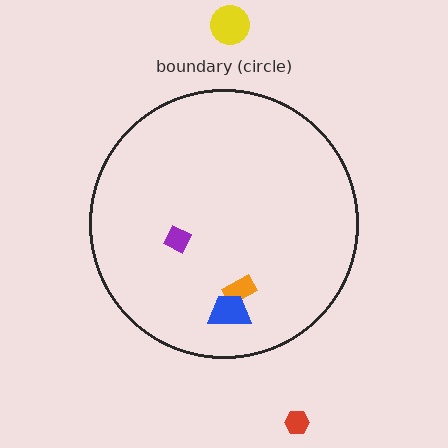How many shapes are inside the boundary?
3 inside, 2 outside.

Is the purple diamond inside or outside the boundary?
Inside.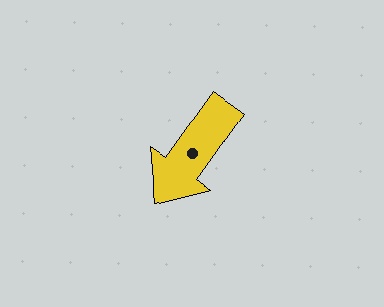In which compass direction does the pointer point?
Southwest.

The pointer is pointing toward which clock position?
Roughly 7 o'clock.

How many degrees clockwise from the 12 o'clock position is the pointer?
Approximately 215 degrees.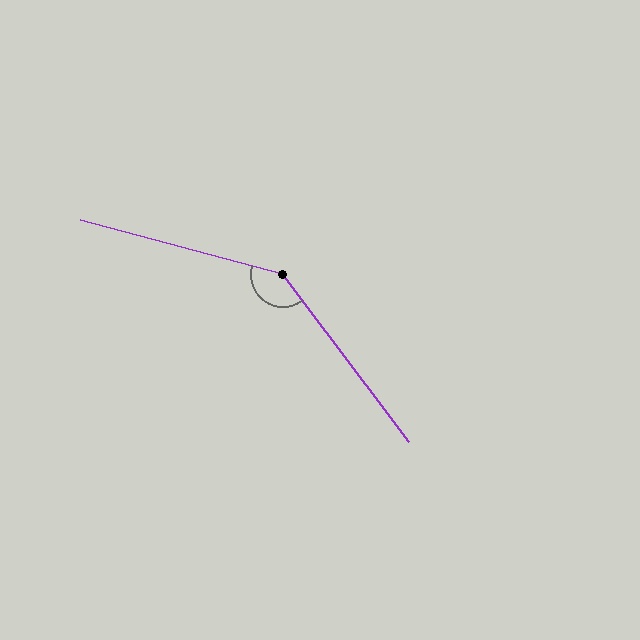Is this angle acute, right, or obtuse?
It is obtuse.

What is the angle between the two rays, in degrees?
Approximately 142 degrees.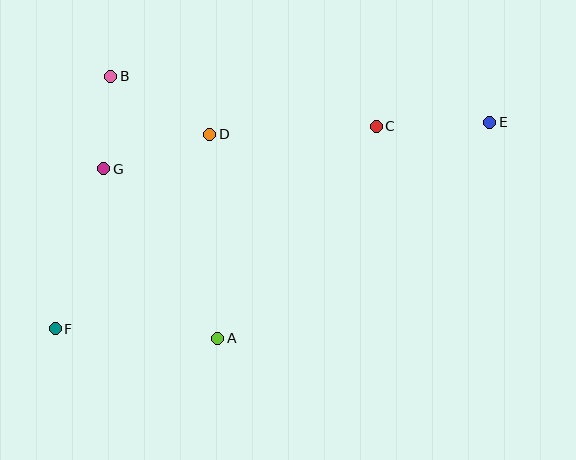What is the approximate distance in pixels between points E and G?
The distance between E and G is approximately 389 pixels.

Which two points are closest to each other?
Points B and G are closest to each other.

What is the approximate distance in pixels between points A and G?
The distance between A and G is approximately 204 pixels.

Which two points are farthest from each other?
Points E and F are farthest from each other.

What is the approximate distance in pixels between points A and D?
The distance between A and D is approximately 204 pixels.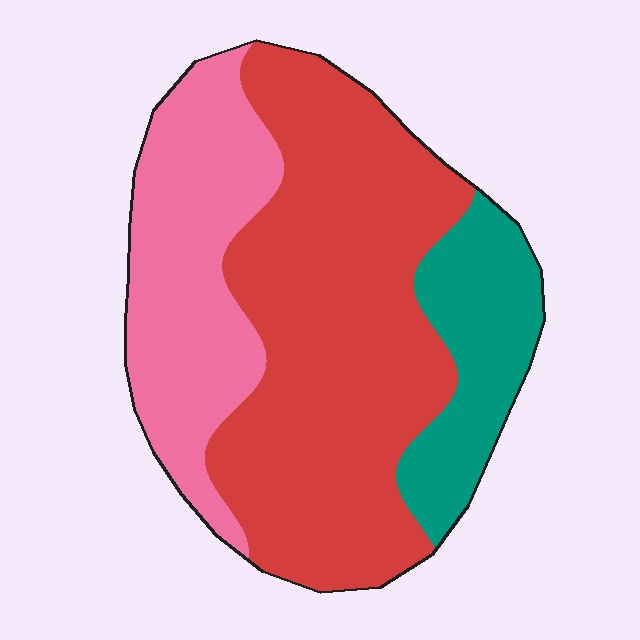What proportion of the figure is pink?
Pink covers around 30% of the figure.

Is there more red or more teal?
Red.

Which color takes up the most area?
Red, at roughly 55%.